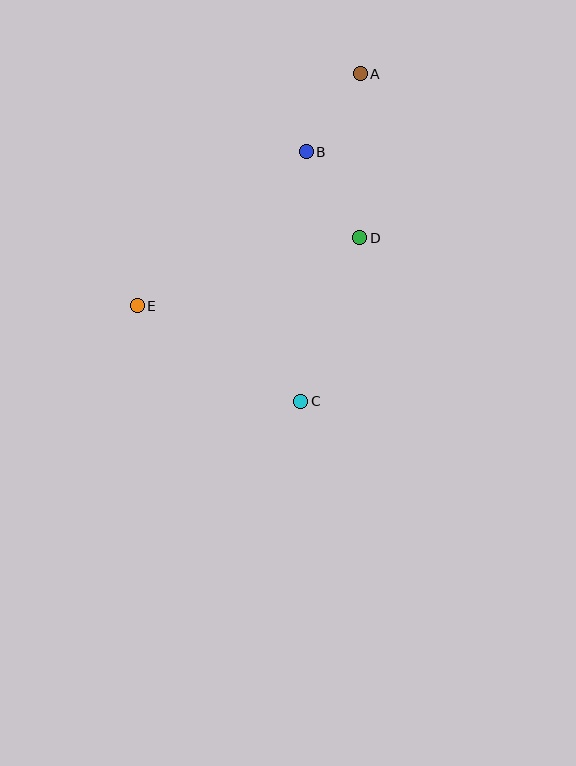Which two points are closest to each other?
Points A and B are closest to each other.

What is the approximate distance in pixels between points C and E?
The distance between C and E is approximately 189 pixels.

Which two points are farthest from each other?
Points A and C are farthest from each other.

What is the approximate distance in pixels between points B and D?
The distance between B and D is approximately 101 pixels.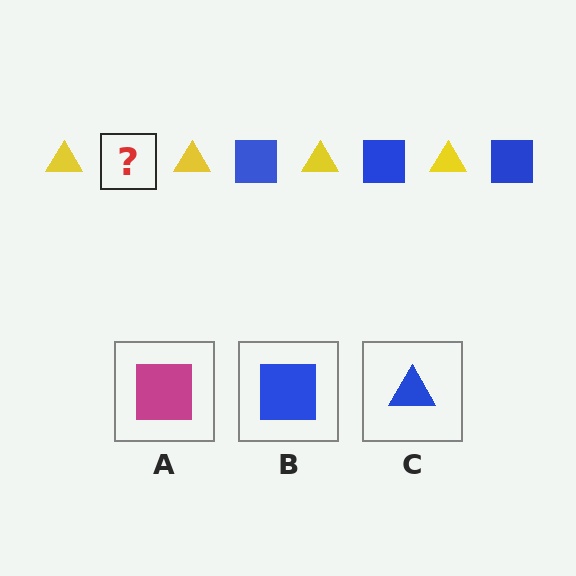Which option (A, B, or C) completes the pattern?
B.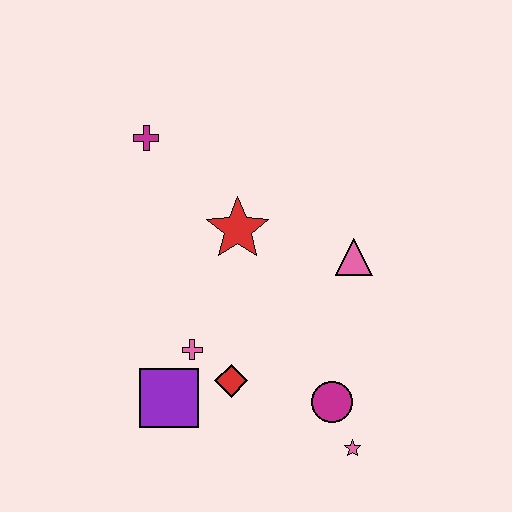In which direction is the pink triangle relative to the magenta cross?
The pink triangle is to the right of the magenta cross.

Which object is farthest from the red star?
The pink star is farthest from the red star.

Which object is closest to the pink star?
The magenta circle is closest to the pink star.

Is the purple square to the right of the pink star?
No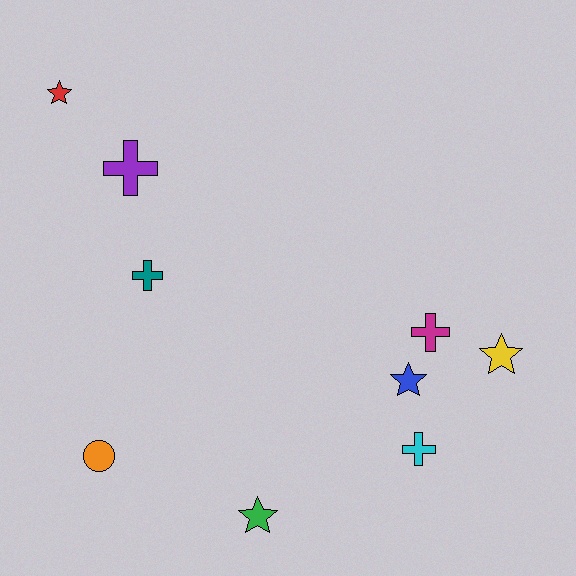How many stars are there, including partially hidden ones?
There are 4 stars.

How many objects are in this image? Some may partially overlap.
There are 9 objects.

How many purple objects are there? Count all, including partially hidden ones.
There is 1 purple object.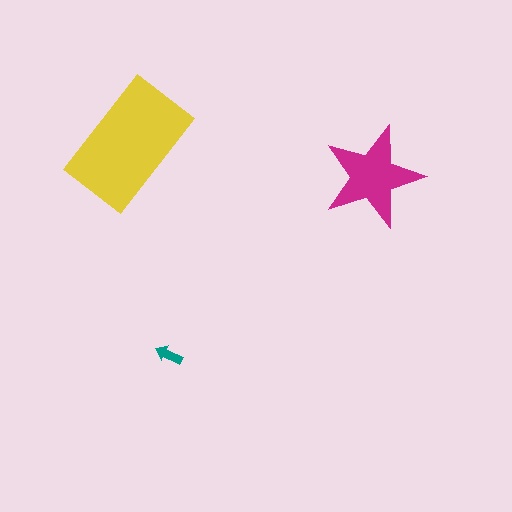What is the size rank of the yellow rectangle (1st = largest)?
1st.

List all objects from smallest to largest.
The teal arrow, the magenta star, the yellow rectangle.